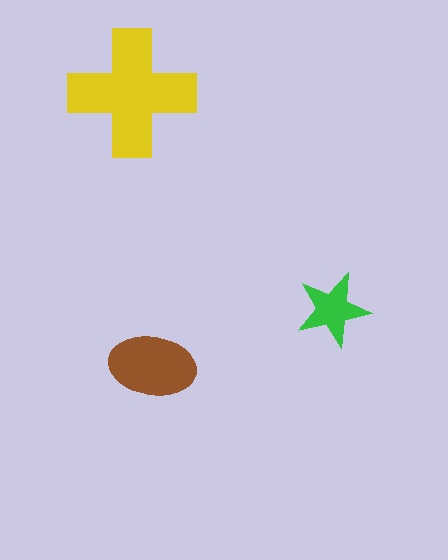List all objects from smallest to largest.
The green star, the brown ellipse, the yellow cross.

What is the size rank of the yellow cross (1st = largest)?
1st.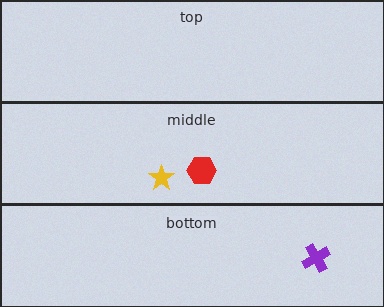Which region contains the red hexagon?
The middle region.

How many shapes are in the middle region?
2.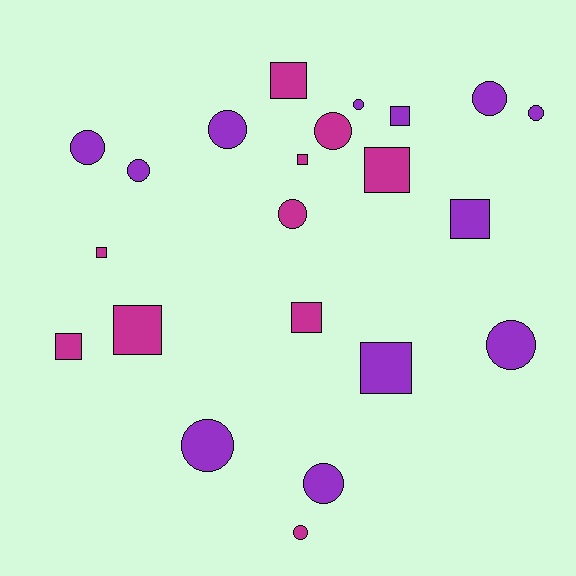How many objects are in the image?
There are 22 objects.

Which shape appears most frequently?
Circle, with 12 objects.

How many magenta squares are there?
There are 7 magenta squares.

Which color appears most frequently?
Purple, with 12 objects.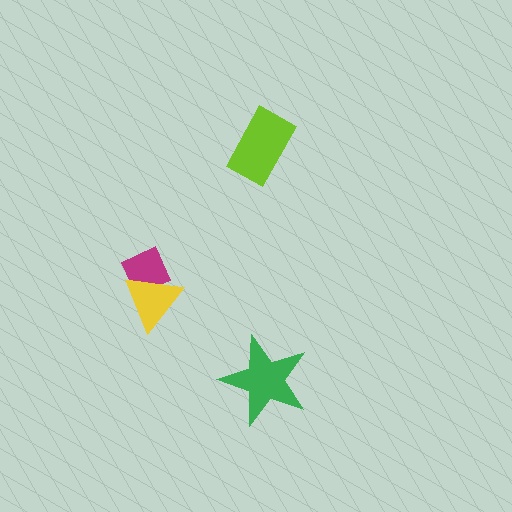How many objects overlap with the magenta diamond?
1 object overlaps with the magenta diamond.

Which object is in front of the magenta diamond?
The yellow triangle is in front of the magenta diamond.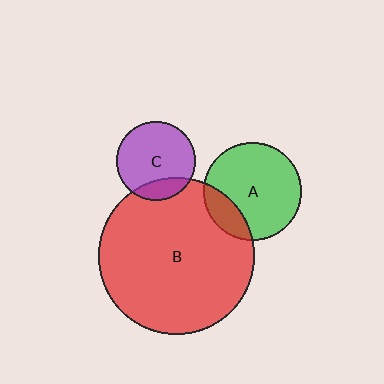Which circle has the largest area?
Circle B (red).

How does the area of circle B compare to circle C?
Approximately 3.9 times.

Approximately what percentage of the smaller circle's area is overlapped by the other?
Approximately 20%.